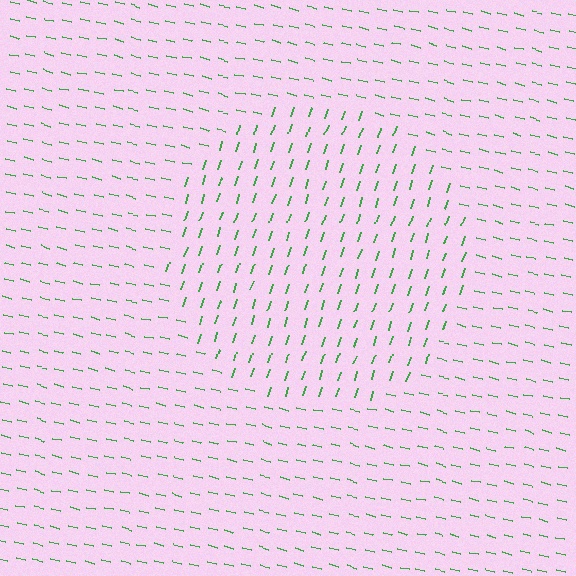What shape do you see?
I see a circle.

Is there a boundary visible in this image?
Yes, there is a texture boundary formed by a change in line orientation.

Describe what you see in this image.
The image is filled with small green line segments. A circle region in the image has lines oriented differently from the surrounding lines, creating a visible texture boundary.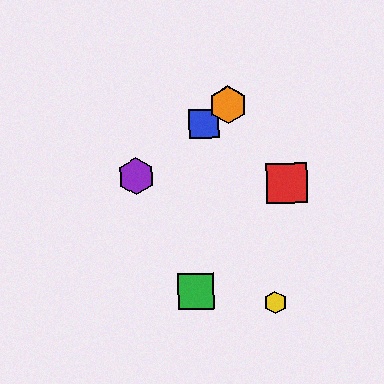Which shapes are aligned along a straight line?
The blue square, the purple hexagon, the orange hexagon are aligned along a straight line.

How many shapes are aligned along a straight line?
3 shapes (the blue square, the purple hexagon, the orange hexagon) are aligned along a straight line.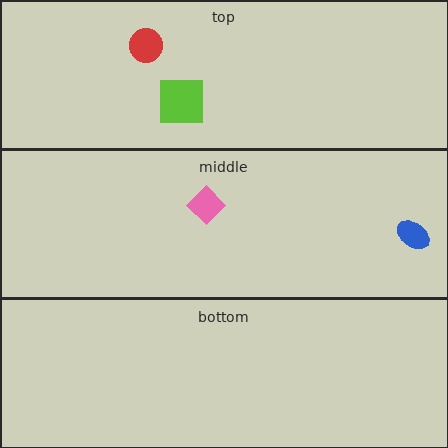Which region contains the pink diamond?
The middle region.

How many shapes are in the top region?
2.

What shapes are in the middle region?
The pink diamond, the blue ellipse.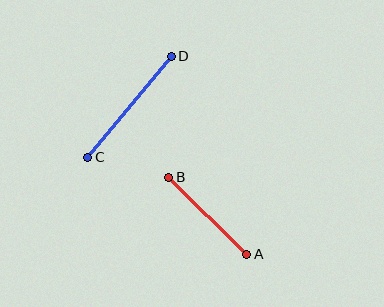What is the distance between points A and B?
The distance is approximately 110 pixels.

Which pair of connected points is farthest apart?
Points C and D are farthest apart.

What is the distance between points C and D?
The distance is approximately 131 pixels.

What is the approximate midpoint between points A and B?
The midpoint is at approximately (208, 216) pixels.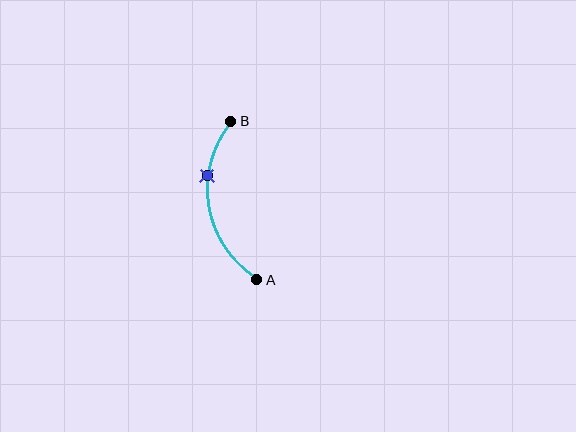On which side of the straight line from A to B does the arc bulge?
The arc bulges to the left of the straight line connecting A and B.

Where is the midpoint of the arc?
The arc midpoint is the point on the curve farthest from the straight line joining A and B. It sits to the left of that line.